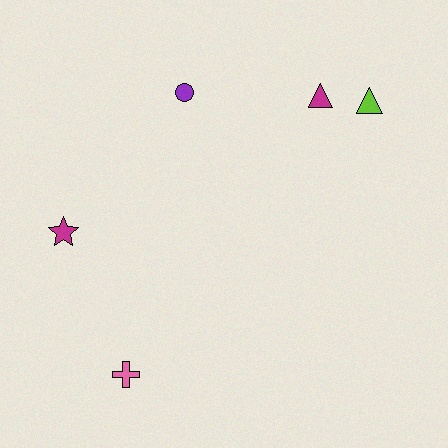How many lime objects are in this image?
There is 1 lime object.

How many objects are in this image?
There are 5 objects.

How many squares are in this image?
There are no squares.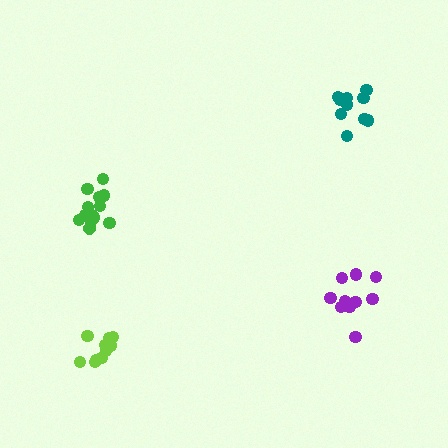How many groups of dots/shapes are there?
There are 4 groups.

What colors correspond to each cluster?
The clusters are colored: lime, teal, purple, green.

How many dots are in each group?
Group 1: 10 dots, Group 2: 10 dots, Group 3: 10 dots, Group 4: 13 dots (43 total).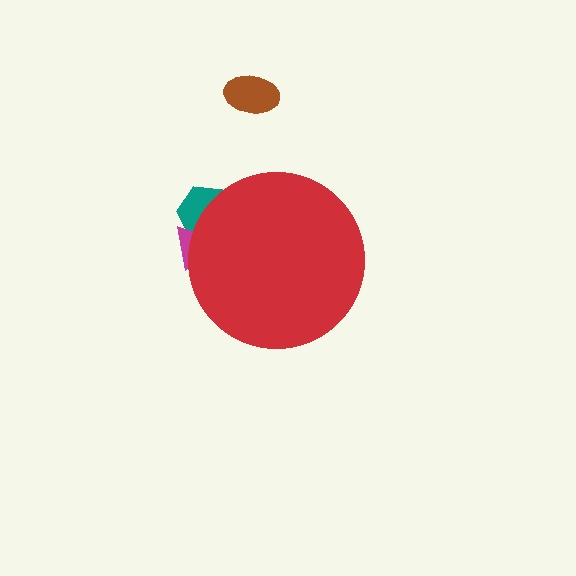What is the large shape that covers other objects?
A red circle.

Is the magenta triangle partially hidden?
Yes, the magenta triangle is partially hidden behind the red circle.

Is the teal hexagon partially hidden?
Yes, the teal hexagon is partially hidden behind the red circle.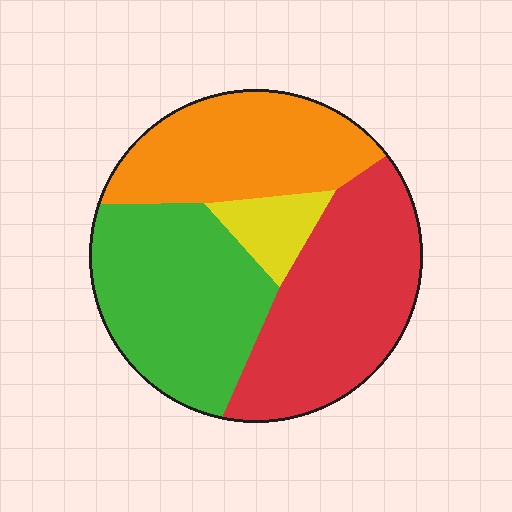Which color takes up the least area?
Yellow, at roughly 5%.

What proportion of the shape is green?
Green takes up about one third (1/3) of the shape.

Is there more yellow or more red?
Red.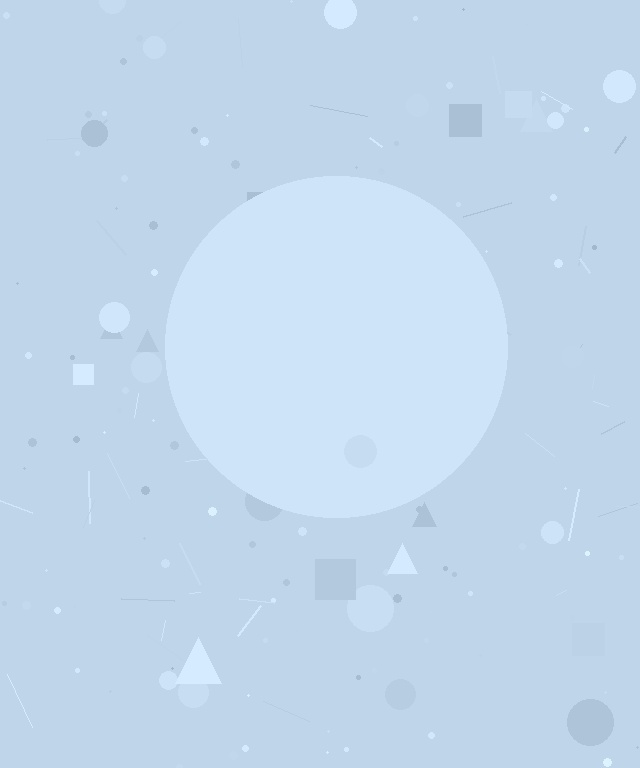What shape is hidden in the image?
A circle is hidden in the image.